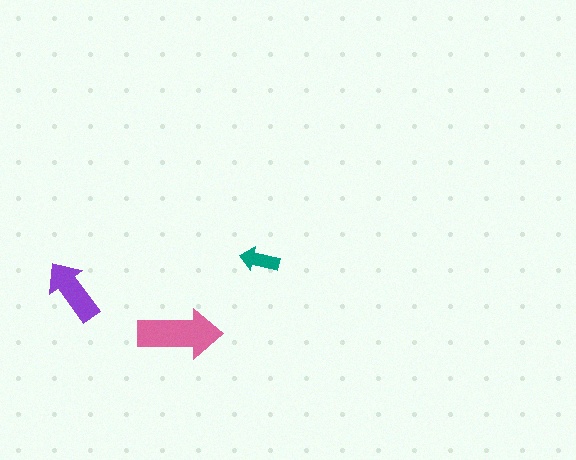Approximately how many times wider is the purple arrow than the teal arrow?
About 1.5 times wider.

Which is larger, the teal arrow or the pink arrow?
The pink one.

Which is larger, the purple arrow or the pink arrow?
The pink one.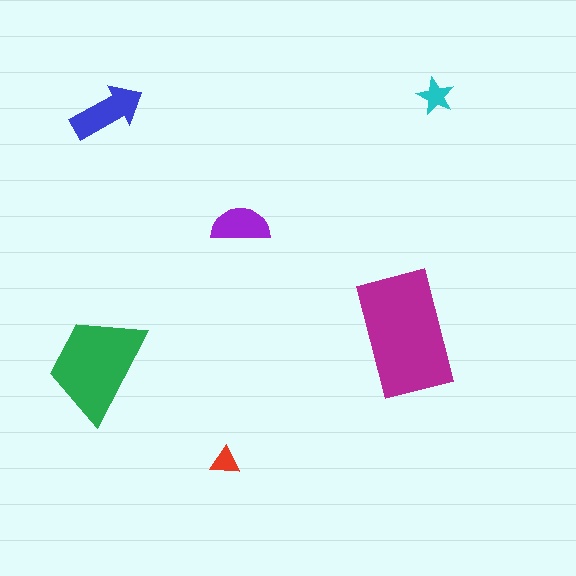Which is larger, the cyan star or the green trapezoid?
The green trapezoid.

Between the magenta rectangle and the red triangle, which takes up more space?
The magenta rectangle.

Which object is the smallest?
The red triangle.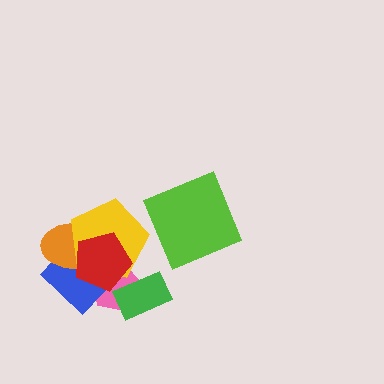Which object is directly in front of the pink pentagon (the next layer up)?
The blue diamond is directly in front of the pink pentagon.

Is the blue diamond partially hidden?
Yes, it is partially covered by another shape.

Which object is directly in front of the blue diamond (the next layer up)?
The orange ellipse is directly in front of the blue diamond.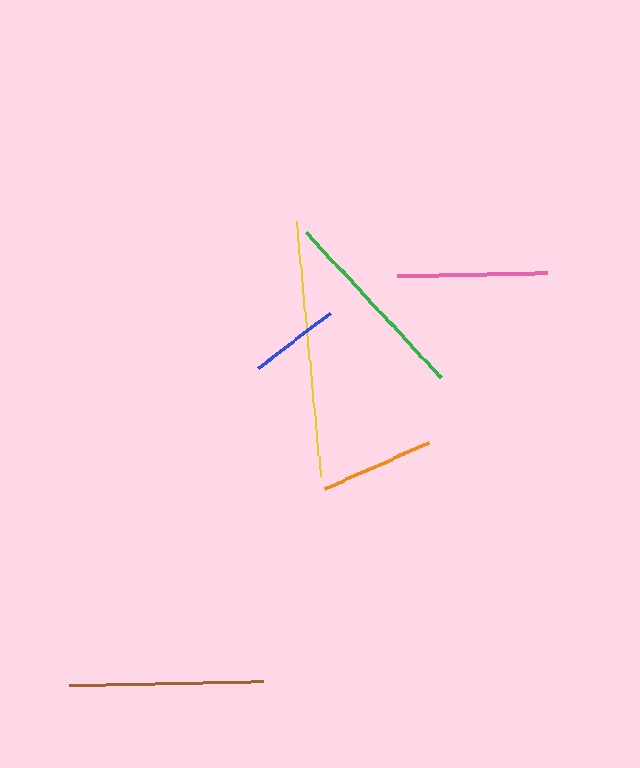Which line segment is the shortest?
The blue line is the shortest at approximately 90 pixels.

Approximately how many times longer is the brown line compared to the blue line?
The brown line is approximately 2.2 times the length of the blue line.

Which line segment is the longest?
The yellow line is the longest at approximately 256 pixels.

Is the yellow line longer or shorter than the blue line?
The yellow line is longer than the blue line.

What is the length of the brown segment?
The brown segment is approximately 194 pixels long.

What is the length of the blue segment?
The blue segment is approximately 90 pixels long.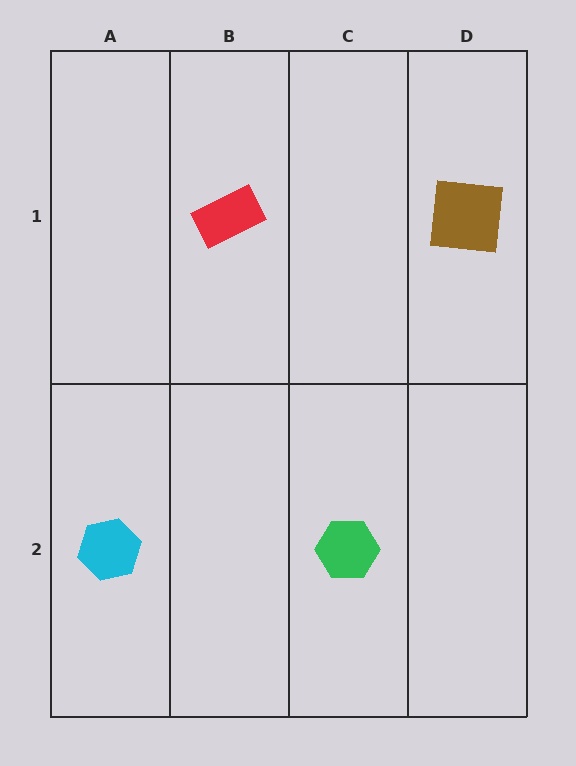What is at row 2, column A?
A cyan hexagon.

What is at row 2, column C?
A green hexagon.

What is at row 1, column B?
A red rectangle.